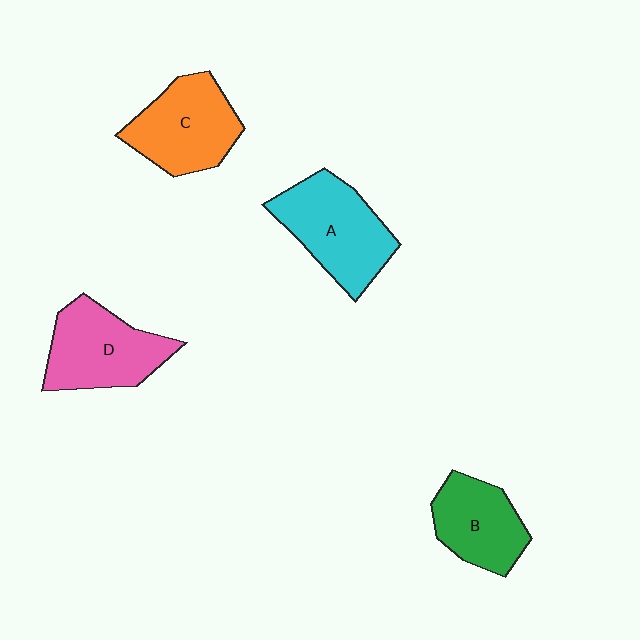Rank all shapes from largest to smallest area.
From largest to smallest: A (cyan), D (pink), C (orange), B (green).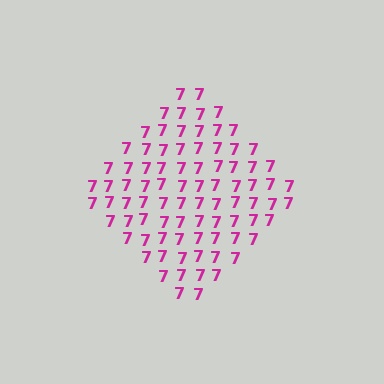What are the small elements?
The small elements are digit 7's.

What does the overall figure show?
The overall figure shows a diamond.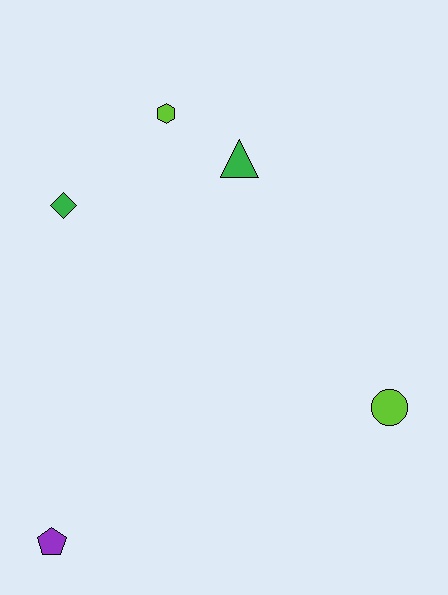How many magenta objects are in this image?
There are no magenta objects.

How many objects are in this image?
There are 5 objects.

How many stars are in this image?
There are no stars.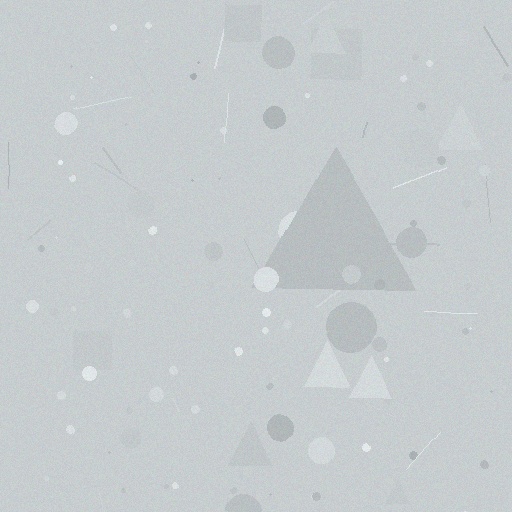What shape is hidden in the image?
A triangle is hidden in the image.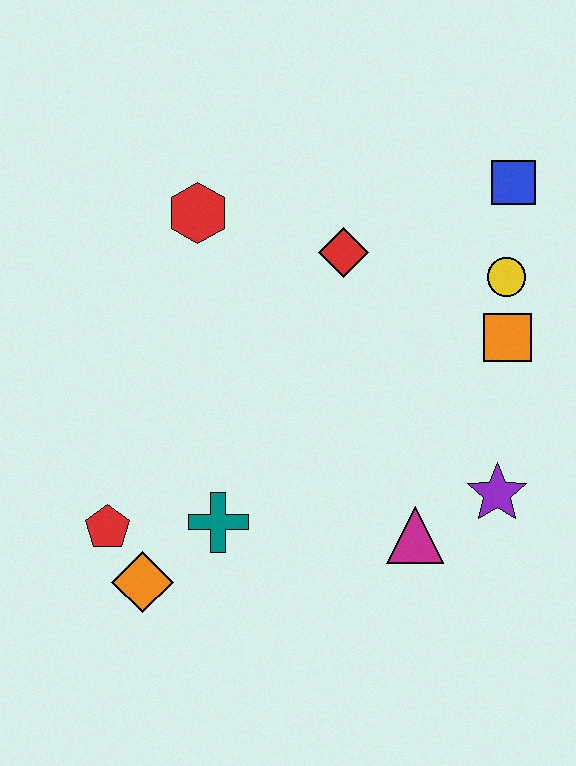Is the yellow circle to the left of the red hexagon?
No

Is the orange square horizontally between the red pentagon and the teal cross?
No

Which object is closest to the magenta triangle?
The purple star is closest to the magenta triangle.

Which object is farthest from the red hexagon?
The purple star is farthest from the red hexagon.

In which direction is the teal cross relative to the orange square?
The teal cross is to the left of the orange square.